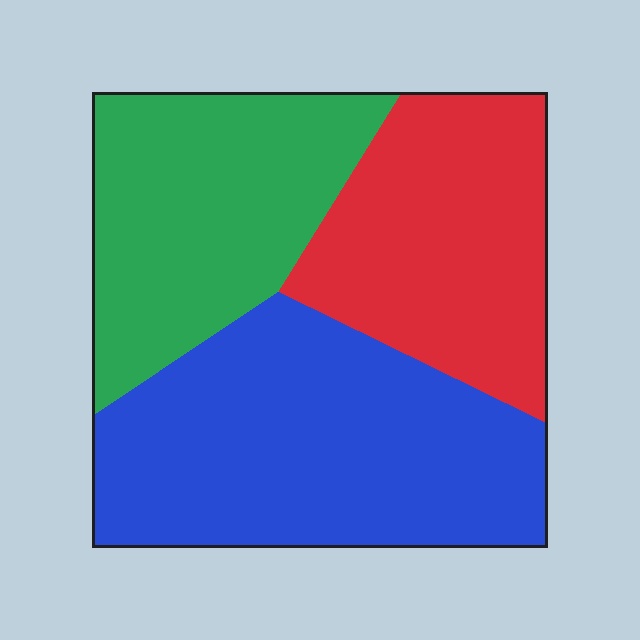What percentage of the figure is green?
Green takes up between a quarter and a half of the figure.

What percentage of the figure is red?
Red covers 29% of the figure.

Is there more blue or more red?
Blue.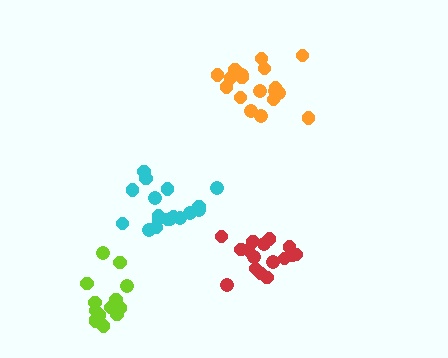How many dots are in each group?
Group 1: 18 dots, Group 2: 16 dots, Group 3: 14 dots, Group 4: 18 dots (66 total).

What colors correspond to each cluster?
The clusters are colored: orange, red, lime, cyan.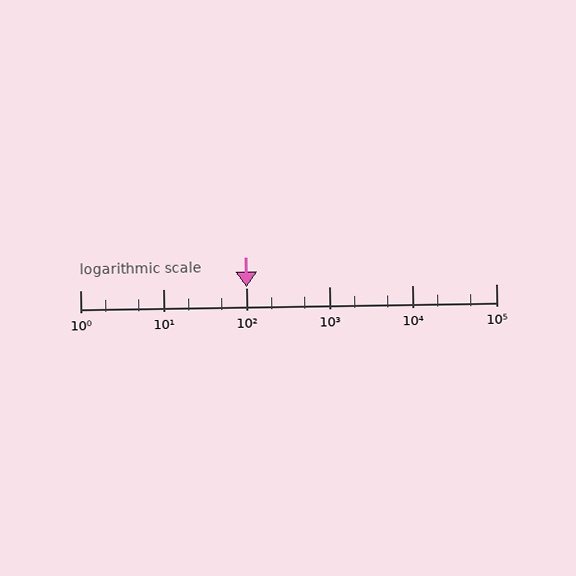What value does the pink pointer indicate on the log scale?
The pointer indicates approximately 100.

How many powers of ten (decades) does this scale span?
The scale spans 5 decades, from 1 to 100000.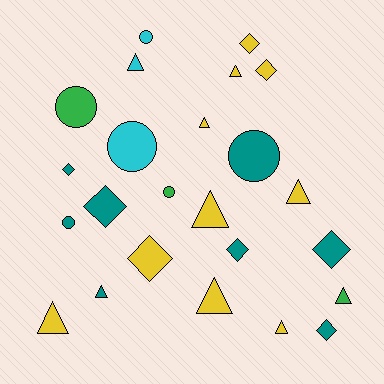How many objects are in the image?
There are 24 objects.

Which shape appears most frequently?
Triangle, with 10 objects.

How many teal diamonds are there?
There are 5 teal diamonds.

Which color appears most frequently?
Yellow, with 10 objects.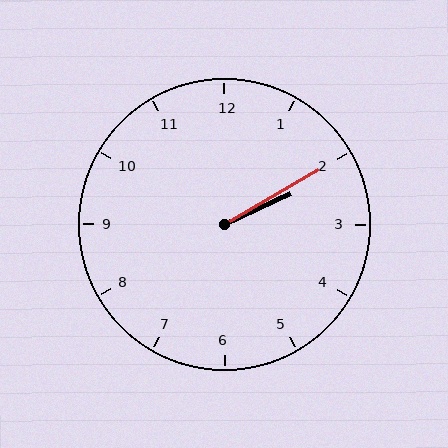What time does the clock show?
2:10.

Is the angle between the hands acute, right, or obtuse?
It is acute.